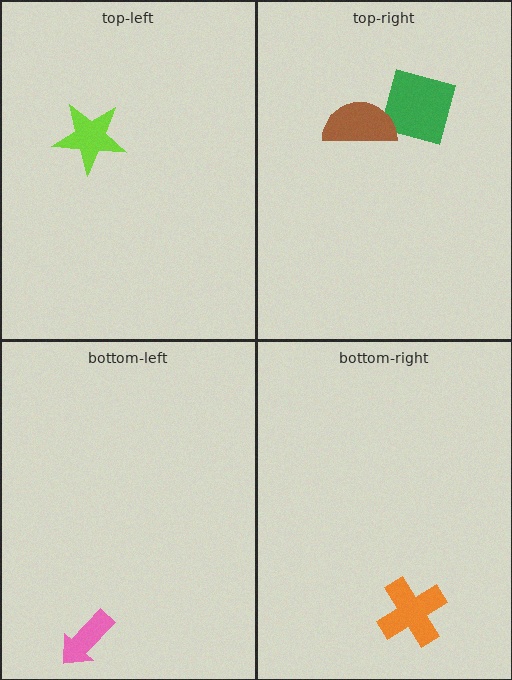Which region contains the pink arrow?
The bottom-left region.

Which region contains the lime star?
The top-left region.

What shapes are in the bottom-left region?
The pink arrow.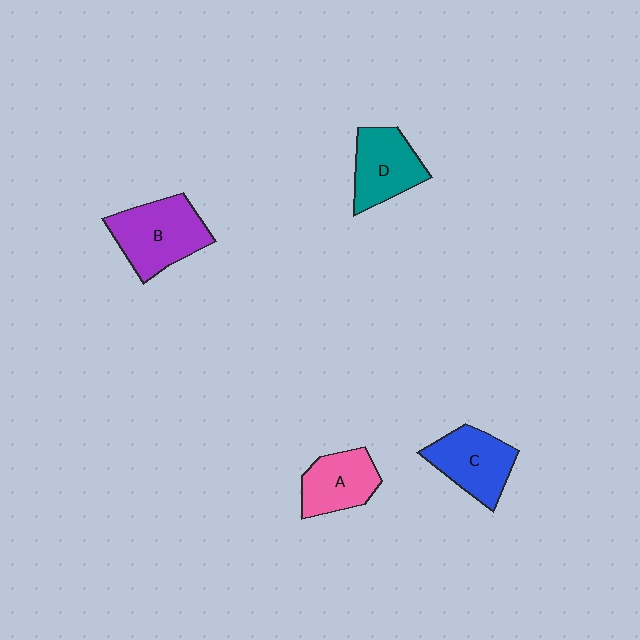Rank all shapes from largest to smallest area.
From largest to smallest: B (purple), C (blue), D (teal), A (pink).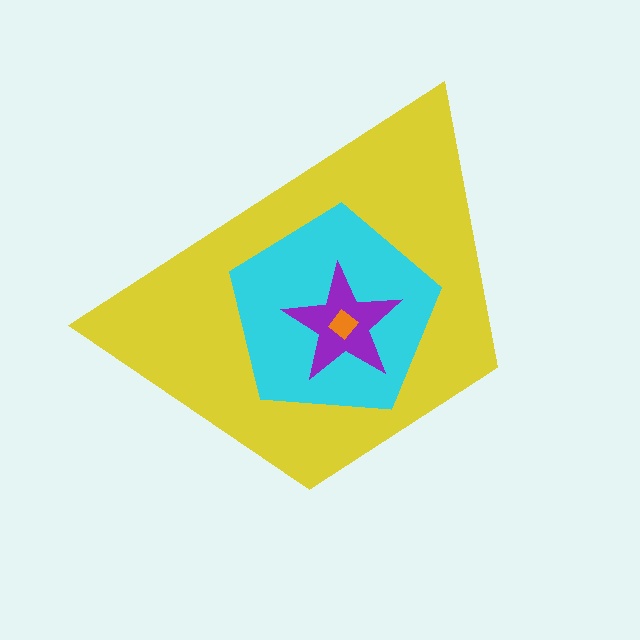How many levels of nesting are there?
4.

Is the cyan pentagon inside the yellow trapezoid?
Yes.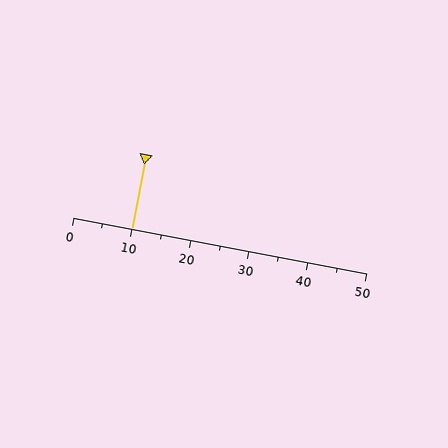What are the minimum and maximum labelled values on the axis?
The axis runs from 0 to 50.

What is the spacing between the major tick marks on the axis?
The major ticks are spaced 10 apart.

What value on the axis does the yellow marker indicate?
The marker indicates approximately 10.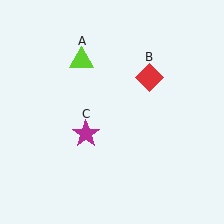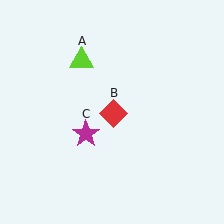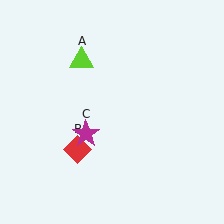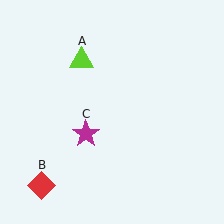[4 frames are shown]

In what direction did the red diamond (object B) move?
The red diamond (object B) moved down and to the left.